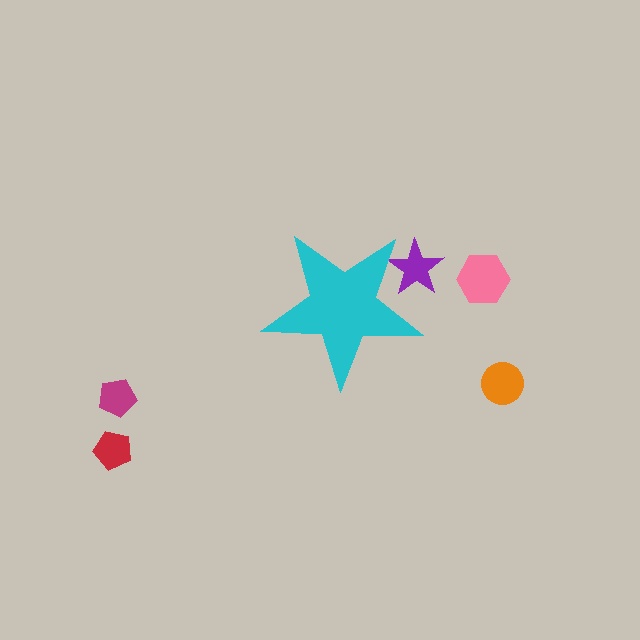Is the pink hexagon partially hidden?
No, the pink hexagon is fully visible.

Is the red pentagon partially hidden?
No, the red pentagon is fully visible.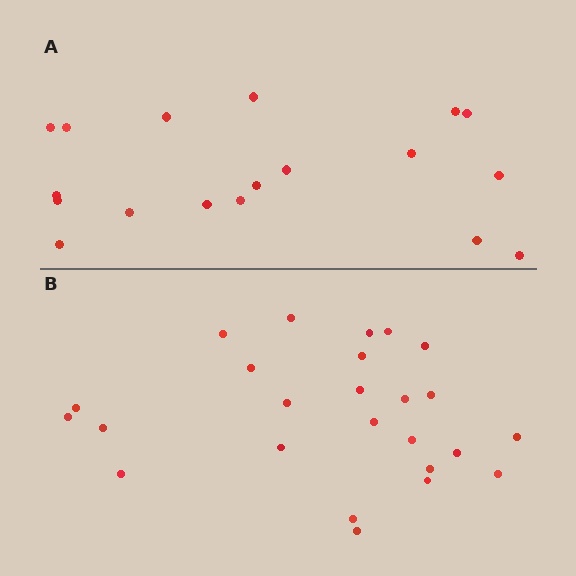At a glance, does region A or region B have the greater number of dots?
Region B (the bottom region) has more dots.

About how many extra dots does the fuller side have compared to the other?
Region B has roughly 8 or so more dots than region A.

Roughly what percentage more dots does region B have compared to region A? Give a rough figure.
About 40% more.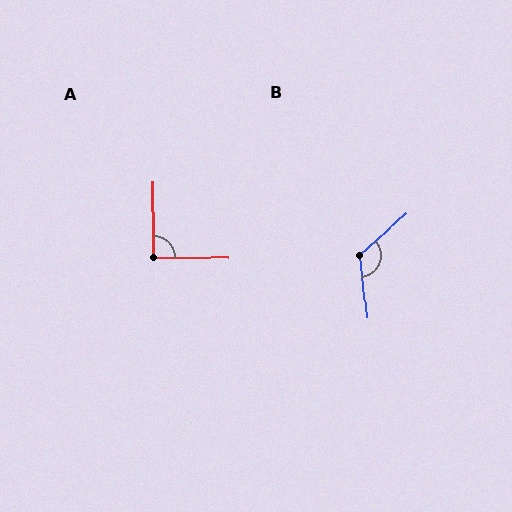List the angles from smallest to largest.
A (90°), B (125°).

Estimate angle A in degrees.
Approximately 90 degrees.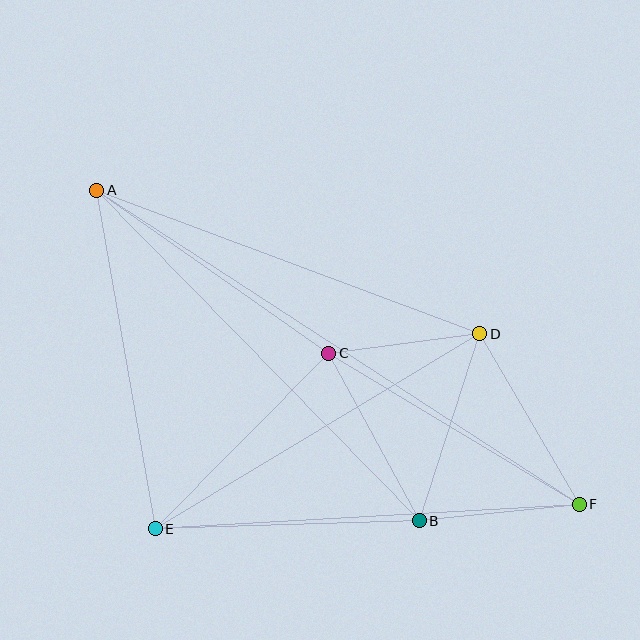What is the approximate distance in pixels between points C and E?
The distance between C and E is approximately 247 pixels.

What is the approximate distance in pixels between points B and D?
The distance between B and D is approximately 196 pixels.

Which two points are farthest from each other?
Points A and F are farthest from each other.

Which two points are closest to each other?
Points C and D are closest to each other.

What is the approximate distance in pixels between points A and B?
The distance between A and B is approximately 462 pixels.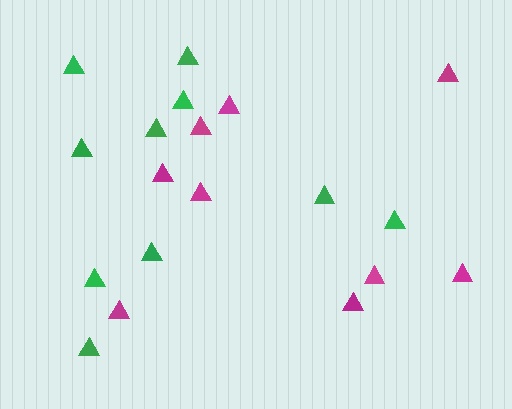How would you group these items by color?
There are 2 groups: one group of magenta triangles (9) and one group of green triangles (10).